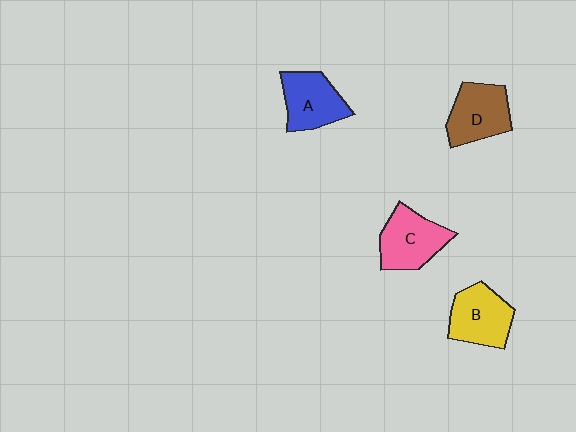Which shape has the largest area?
Shape C (pink).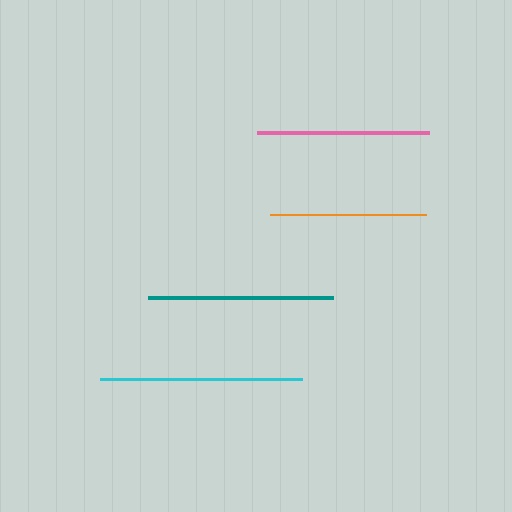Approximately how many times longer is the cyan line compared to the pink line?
The cyan line is approximately 1.2 times the length of the pink line.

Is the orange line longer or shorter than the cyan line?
The cyan line is longer than the orange line.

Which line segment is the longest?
The cyan line is the longest at approximately 202 pixels.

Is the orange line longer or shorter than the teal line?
The teal line is longer than the orange line.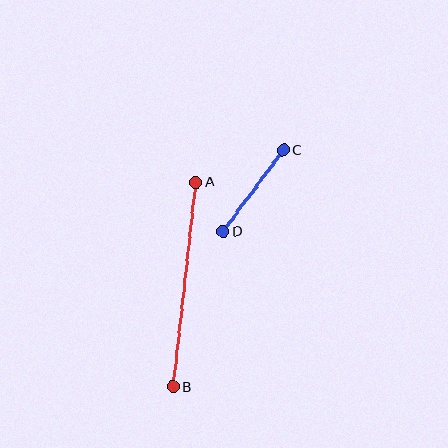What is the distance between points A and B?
The distance is approximately 206 pixels.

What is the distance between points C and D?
The distance is approximately 101 pixels.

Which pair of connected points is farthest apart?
Points A and B are farthest apart.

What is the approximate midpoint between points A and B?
The midpoint is at approximately (185, 284) pixels.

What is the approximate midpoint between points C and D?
The midpoint is at approximately (253, 191) pixels.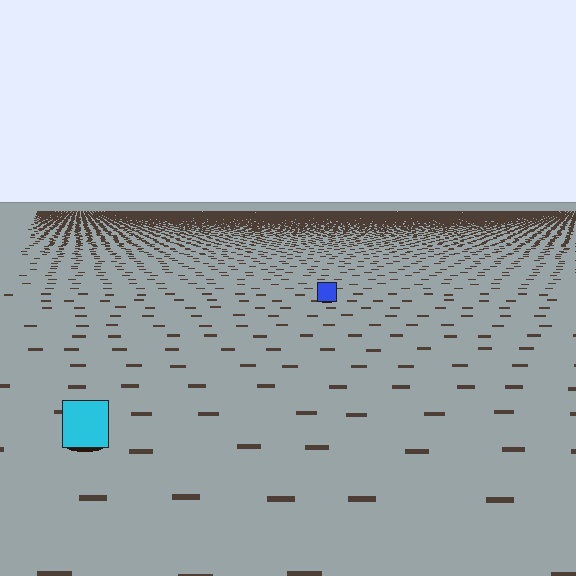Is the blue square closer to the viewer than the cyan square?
No. The cyan square is closer — you can tell from the texture gradient: the ground texture is coarser near it.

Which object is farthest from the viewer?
The blue square is farthest from the viewer. It appears smaller and the ground texture around it is denser.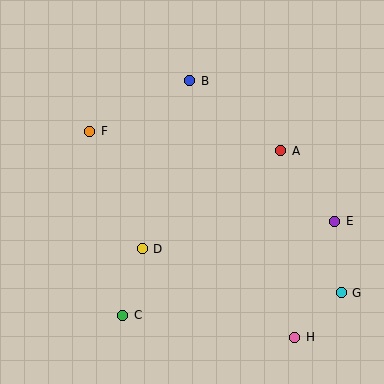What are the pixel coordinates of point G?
Point G is at (341, 293).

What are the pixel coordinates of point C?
Point C is at (123, 315).